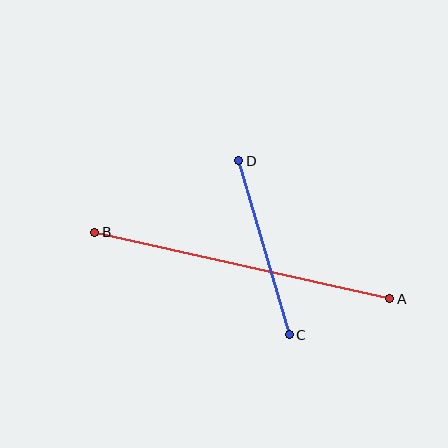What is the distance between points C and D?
The distance is approximately 181 pixels.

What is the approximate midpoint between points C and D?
The midpoint is at approximately (264, 248) pixels.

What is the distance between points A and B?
The distance is approximately 303 pixels.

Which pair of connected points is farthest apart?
Points A and B are farthest apart.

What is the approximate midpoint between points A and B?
The midpoint is at approximately (242, 265) pixels.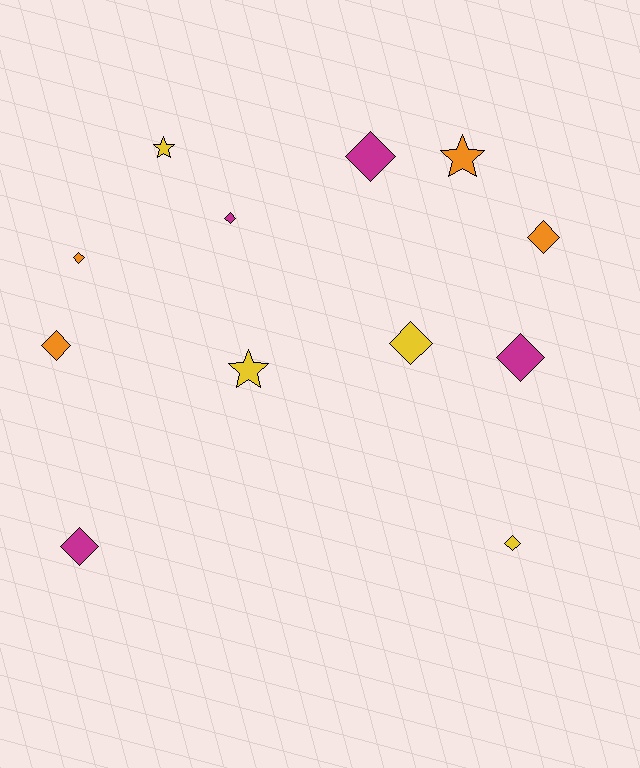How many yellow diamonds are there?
There are 2 yellow diamonds.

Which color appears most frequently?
Yellow, with 4 objects.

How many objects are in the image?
There are 12 objects.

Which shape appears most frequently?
Diamond, with 9 objects.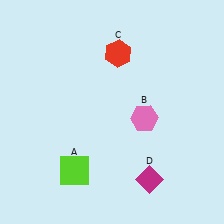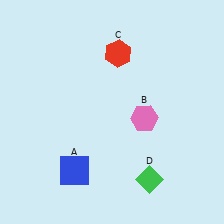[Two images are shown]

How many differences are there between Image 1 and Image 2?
There are 2 differences between the two images.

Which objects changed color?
A changed from lime to blue. D changed from magenta to green.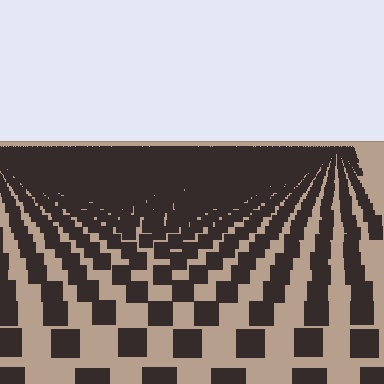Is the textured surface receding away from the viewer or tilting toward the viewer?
The surface is receding away from the viewer. Texture elements get smaller and denser toward the top.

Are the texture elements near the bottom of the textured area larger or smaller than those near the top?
Larger. Near the bottom, elements are closer to the viewer and appear at a bigger on-screen size.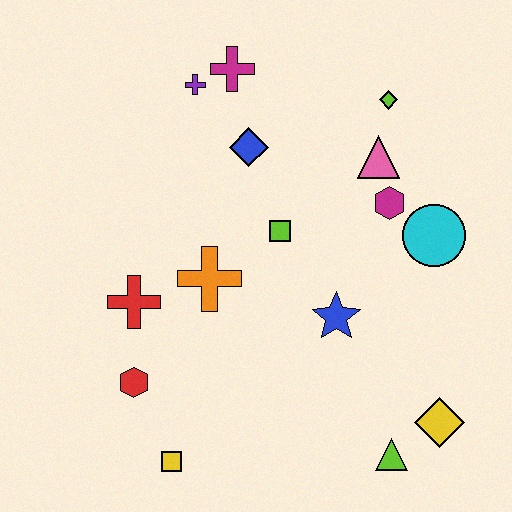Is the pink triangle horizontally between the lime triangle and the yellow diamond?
No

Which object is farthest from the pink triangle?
The yellow square is farthest from the pink triangle.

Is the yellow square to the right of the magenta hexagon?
No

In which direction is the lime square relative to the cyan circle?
The lime square is to the left of the cyan circle.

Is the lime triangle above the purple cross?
No